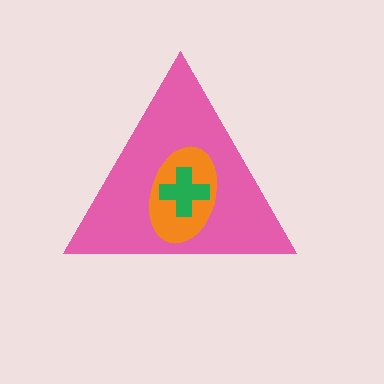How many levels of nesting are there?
3.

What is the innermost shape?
The green cross.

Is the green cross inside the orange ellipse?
Yes.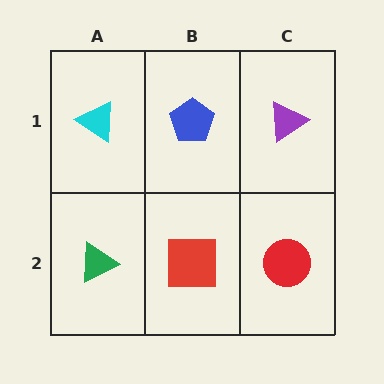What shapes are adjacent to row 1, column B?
A red square (row 2, column B), a cyan triangle (row 1, column A), a purple triangle (row 1, column C).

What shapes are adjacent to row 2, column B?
A blue pentagon (row 1, column B), a green triangle (row 2, column A), a red circle (row 2, column C).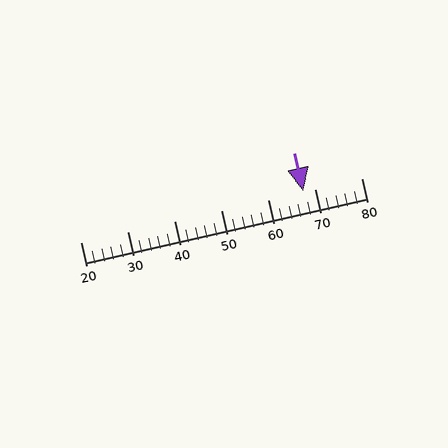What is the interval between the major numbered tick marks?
The major tick marks are spaced 10 units apart.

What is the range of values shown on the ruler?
The ruler shows values from 20 to 80.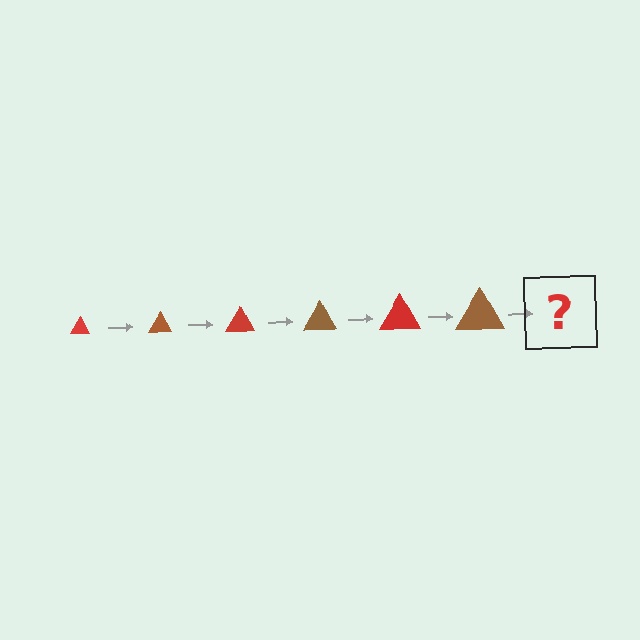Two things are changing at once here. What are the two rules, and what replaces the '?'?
The two rules are that the triangle grows larger each step and the color cycles through red and brown. The '?' should be a red triangle, larger than the previous one.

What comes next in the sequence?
The next element should be a red triangle, larger than the previous one.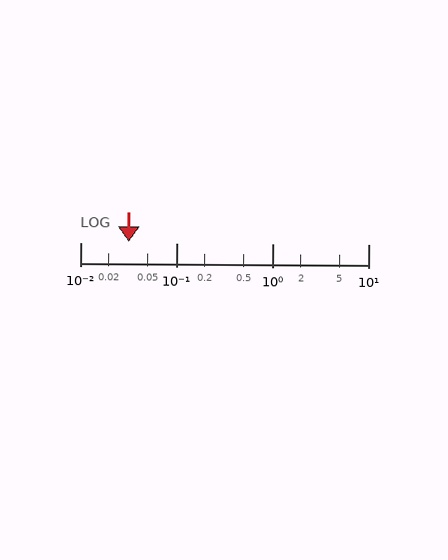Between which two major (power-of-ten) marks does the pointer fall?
The pointer is between 0.01 and 0.1.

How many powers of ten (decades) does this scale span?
The scale spans 3 decades, from 0.01 to 10.